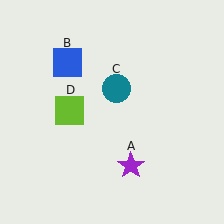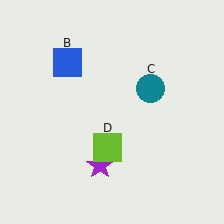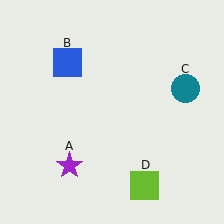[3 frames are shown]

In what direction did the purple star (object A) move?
The purple star (object A) moved left.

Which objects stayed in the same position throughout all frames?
Blue square (object B) remained stationary.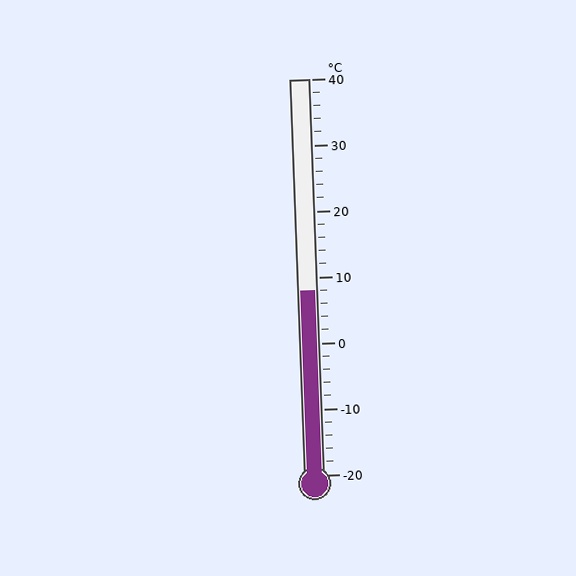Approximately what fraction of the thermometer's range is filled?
The thermometer is filled to approximately 45% of its range.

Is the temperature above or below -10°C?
The temperature is above -10°C.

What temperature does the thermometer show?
The thermometer shows approximately 8°C.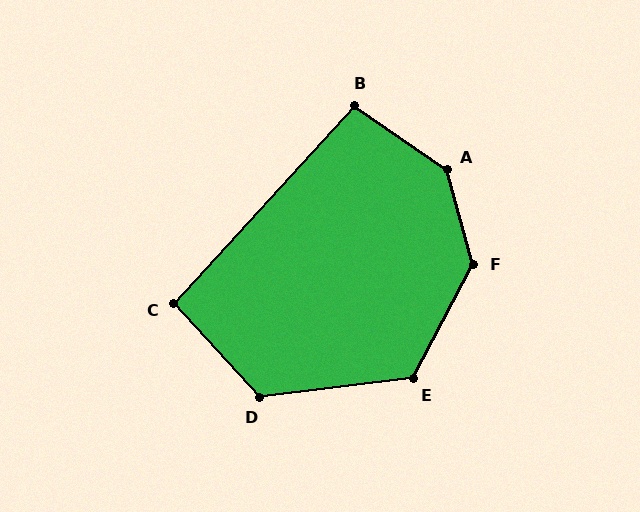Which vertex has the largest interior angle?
A, at approximately 140 degrees.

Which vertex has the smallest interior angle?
C, at approximately 95 degrees.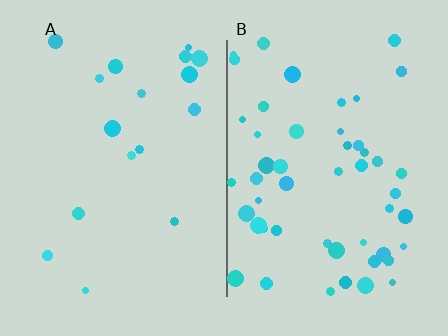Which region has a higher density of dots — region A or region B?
B (the right).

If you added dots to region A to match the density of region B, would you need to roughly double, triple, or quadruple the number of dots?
Approximately triple.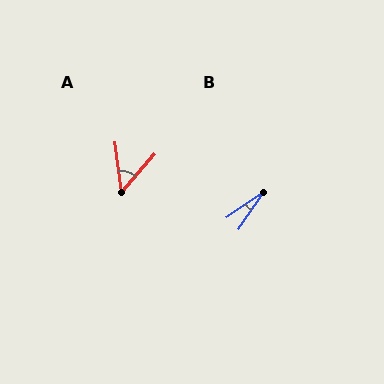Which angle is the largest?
A, at approximately 48 degrees.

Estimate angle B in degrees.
Approximately 21 degrees.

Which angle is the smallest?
B, at approximately 21 degrees.